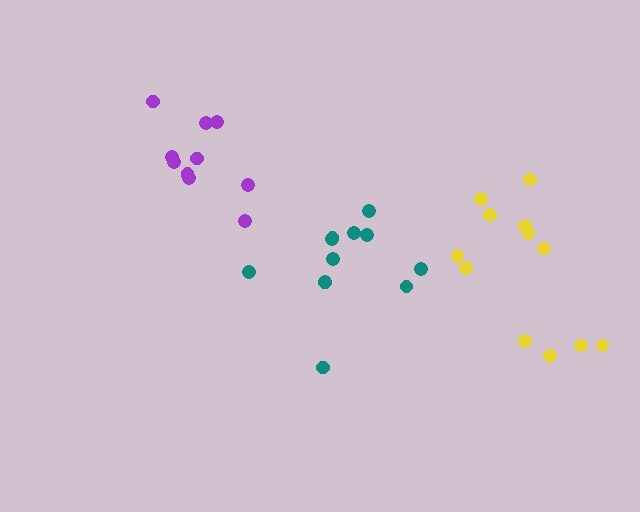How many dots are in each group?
Group 1: 12 dots, Group 2: 10 dots, Group 3: 12 dots (34 total).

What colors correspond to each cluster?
The clusters are colored: yellow, purple, teal.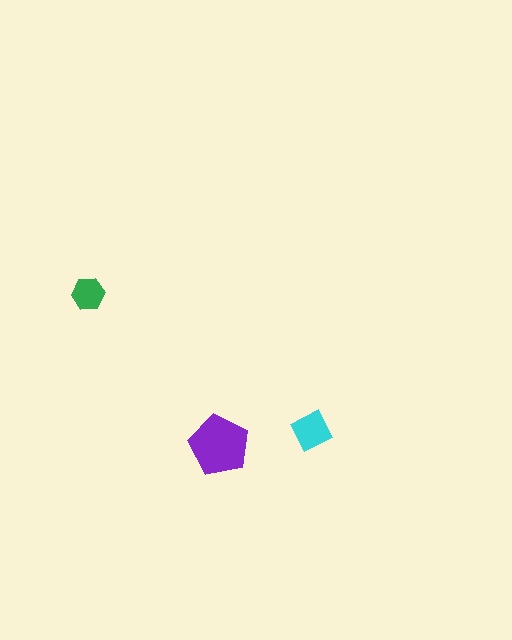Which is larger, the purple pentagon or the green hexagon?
The purple pentagon.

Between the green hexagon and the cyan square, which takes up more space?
The cyan square.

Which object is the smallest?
The green hexagon.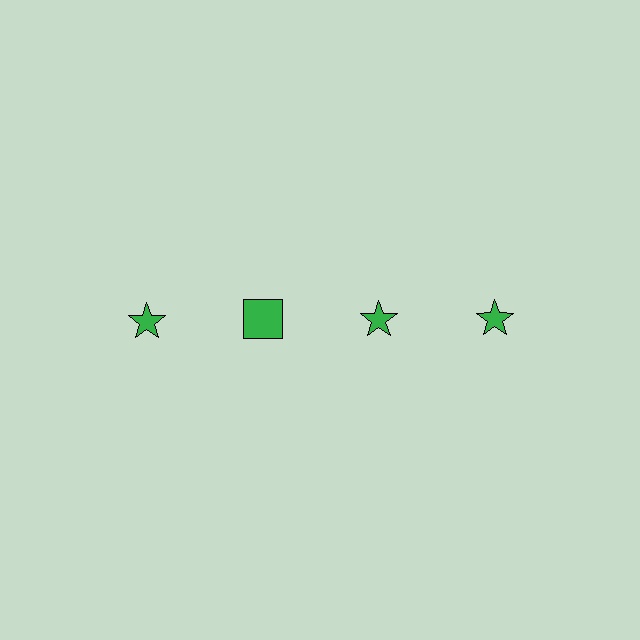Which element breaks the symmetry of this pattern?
The green square in the top row, second from left column breaks the symmetry. All other shapes are green stars.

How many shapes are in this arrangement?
There are 4 shapes arranged in a grid pattern.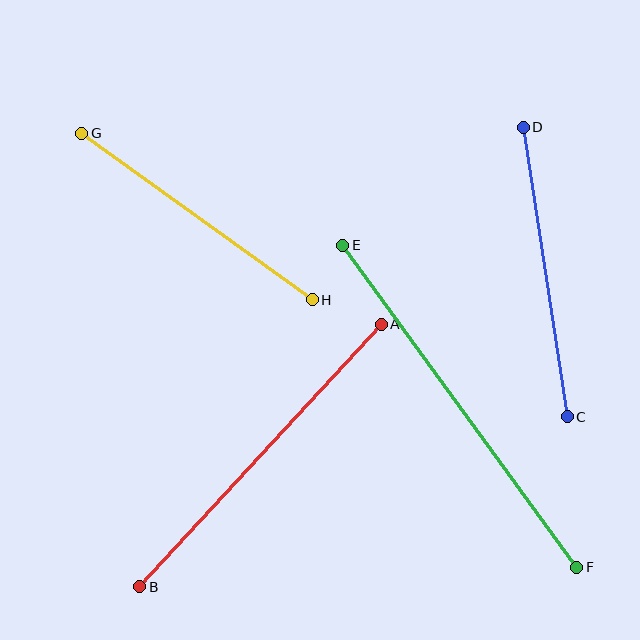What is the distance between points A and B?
The distance is approximately 357 pixels.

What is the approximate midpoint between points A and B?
The midpoint is at approximately (260, 455) pixels.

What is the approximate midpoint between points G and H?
The midpoint is at approximately (197, 217) pixels.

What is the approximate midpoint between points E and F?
The midpoint is at approximately (460, 406) pixels.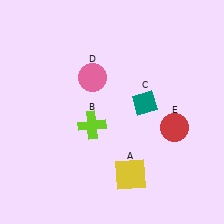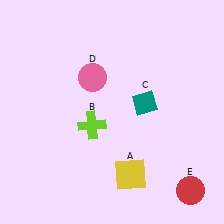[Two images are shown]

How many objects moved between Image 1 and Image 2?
1 object moved between the two images.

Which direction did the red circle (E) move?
The red circle (E) moved down.